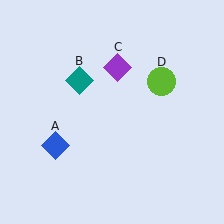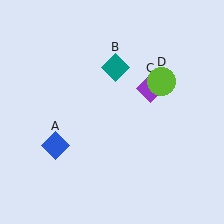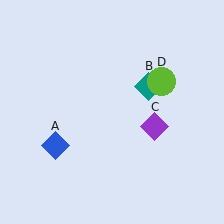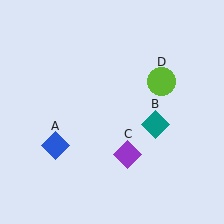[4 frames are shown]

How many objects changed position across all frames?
2 objects changed position: teal diamond (object B), purple diamond (object C).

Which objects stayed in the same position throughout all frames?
Blue diamond (object A) and lime circle (object D) remained stationary.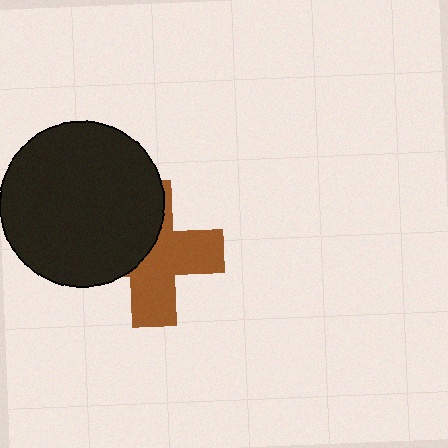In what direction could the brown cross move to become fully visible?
The brown cross could move right. That would shift it out from behind the black circle entirely.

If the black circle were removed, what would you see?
You would see the complete brown cross.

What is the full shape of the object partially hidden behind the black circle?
The partially hidden object is a brown cross.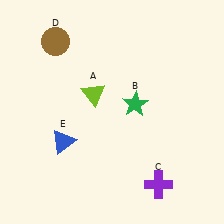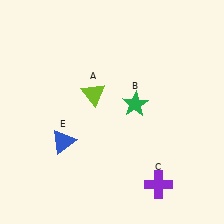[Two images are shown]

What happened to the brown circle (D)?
The brown circle (D) was removed in Image 2. It was in the top-left area of Image 1.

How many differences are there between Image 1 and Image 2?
There is 1 difference between the two images.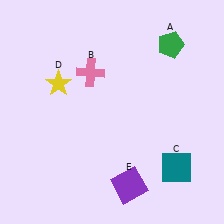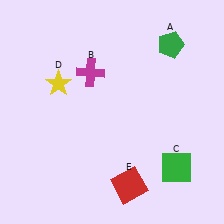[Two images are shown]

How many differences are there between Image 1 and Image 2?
There are 3 differences between the two images.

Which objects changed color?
B changed from pink to magenta. C changed from teal to green. E changed from purple to red.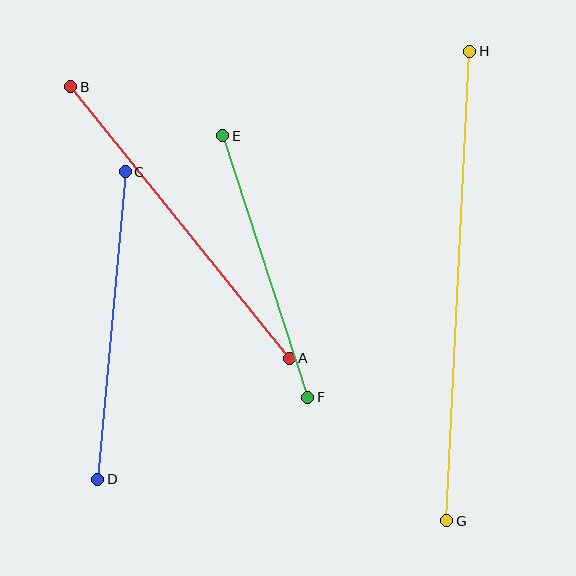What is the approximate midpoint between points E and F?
The midpoint is at approximately (265, 267) pixels.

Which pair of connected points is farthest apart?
Points G and H are farthest apart.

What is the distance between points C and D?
The distance is approximately 309 pixels.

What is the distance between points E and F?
The distance is approximately 275 pixels.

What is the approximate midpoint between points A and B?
The midpoint is at approximately (180, 223) pixels.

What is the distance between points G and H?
The distance is approximately 470 pixels.